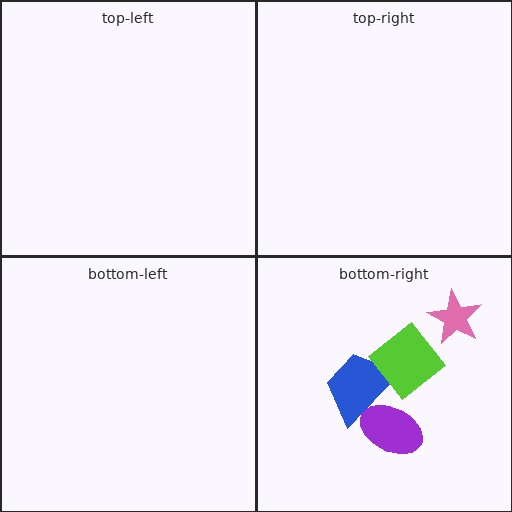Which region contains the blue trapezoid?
The bottom-right region.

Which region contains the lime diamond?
The bottom-right region.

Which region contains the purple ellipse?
The bottom-right region.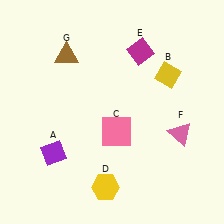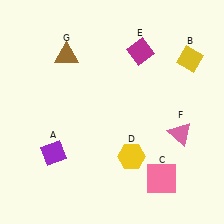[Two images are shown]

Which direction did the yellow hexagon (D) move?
The yellow hexagon (D) moved up.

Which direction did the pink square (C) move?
The pink square (C) moved down.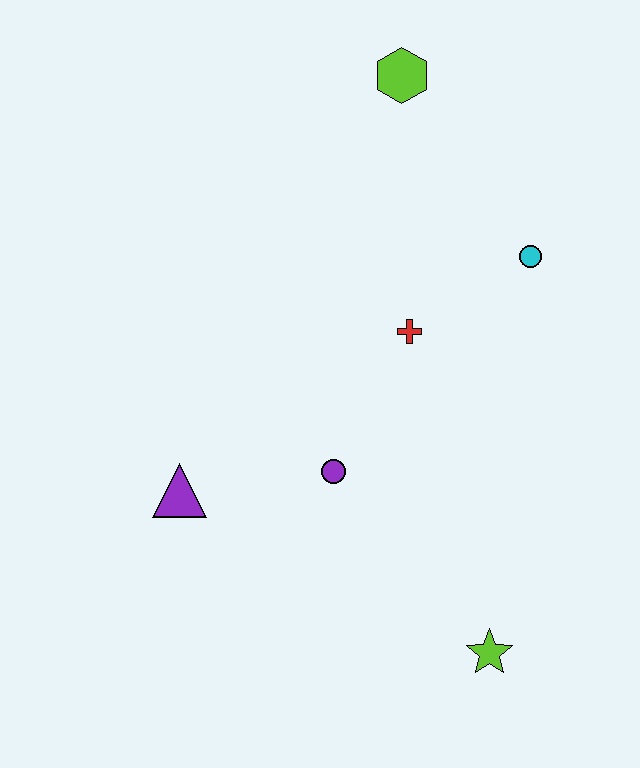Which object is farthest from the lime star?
The lime hexagon is farthest from the lime star.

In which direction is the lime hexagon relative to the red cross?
The lime hexagon is above the red cross.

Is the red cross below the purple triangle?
No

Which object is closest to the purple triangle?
The purple circle is closest to the purple triangle.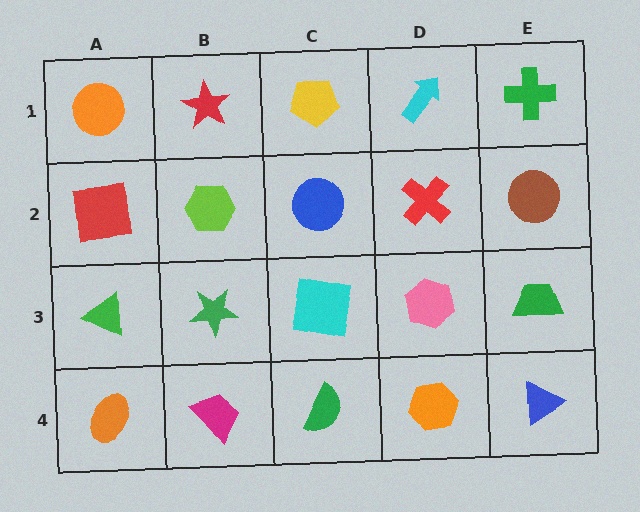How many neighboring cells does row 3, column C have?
4.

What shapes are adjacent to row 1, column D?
A red cross (row 2, column D), a yellow pentagon (row 1, column C), a green cross (row 1, column E).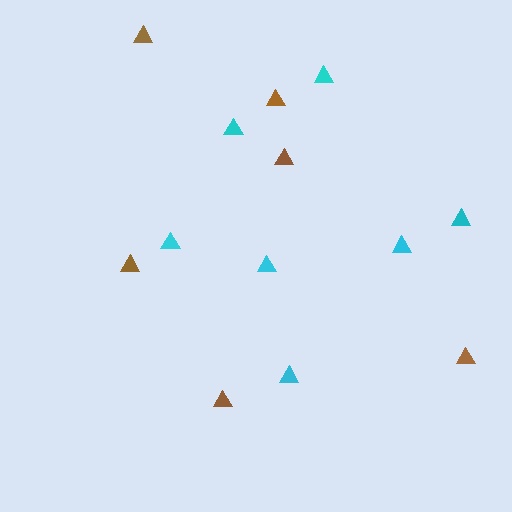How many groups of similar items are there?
There are 2 groups: one group of brown triangles (6) and one group of cyan triangles (7).